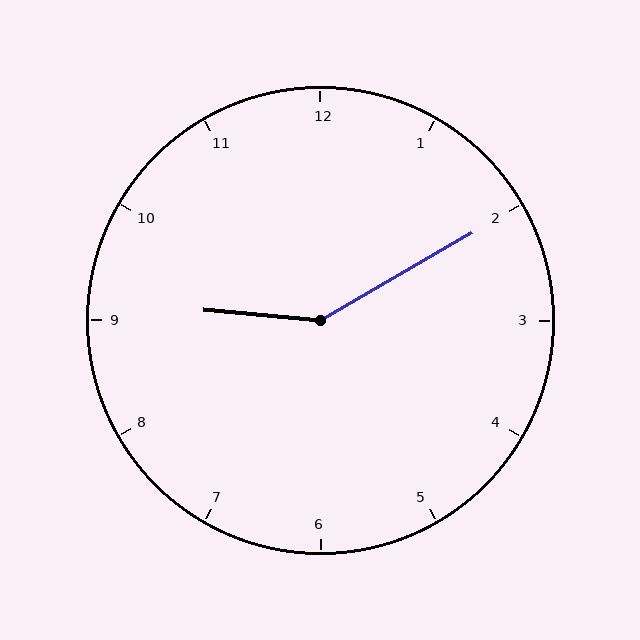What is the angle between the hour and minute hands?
Approximately 145 degrees.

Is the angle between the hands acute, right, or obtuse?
It is obtuse.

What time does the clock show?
9:10.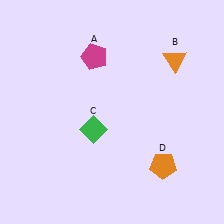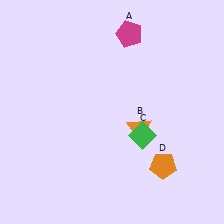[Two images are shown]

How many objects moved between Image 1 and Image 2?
3 objects moved between the two images.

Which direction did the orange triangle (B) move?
The orange triangle (B) moved down.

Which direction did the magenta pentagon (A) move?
The magenta pentagon (A) moved right.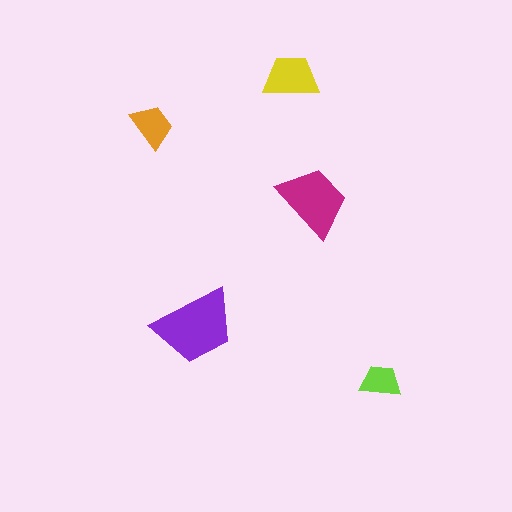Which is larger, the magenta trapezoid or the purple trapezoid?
The purple one.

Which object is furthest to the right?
The lime trapezoid is rightmost.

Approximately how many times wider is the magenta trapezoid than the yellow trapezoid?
About 1.5 times wider.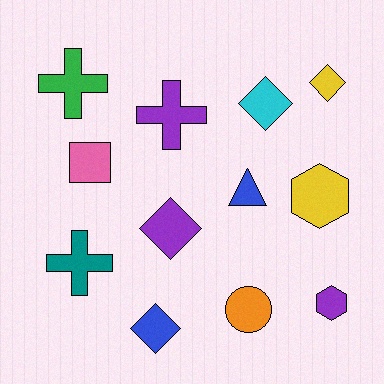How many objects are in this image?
There are 12 objects.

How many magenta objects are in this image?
There are no magenta objects.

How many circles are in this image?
There is 1 circle.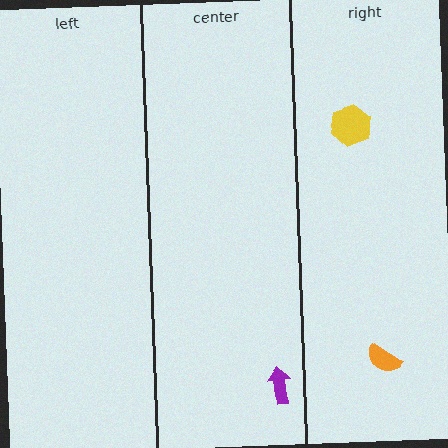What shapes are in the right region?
The yellow hexagon, the orange semicircle.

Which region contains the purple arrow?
The center region.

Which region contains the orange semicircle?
The right region.